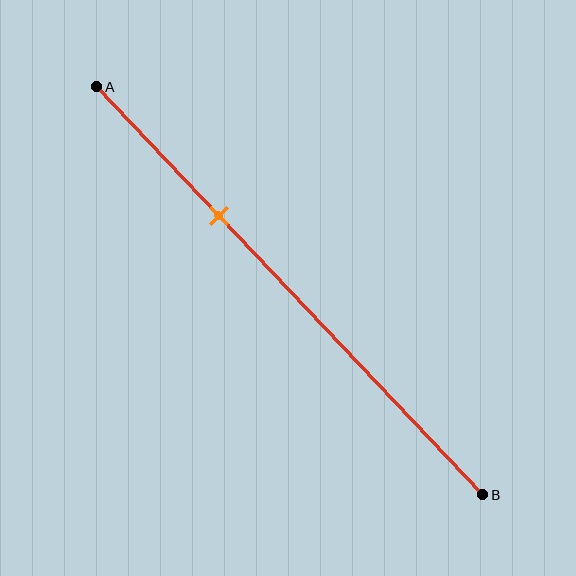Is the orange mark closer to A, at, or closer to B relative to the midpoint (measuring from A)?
The orange mark is closer to point A than the midpoint of segment AB.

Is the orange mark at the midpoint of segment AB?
No, the mark is at about 30% from A, not at the 50% midpoint.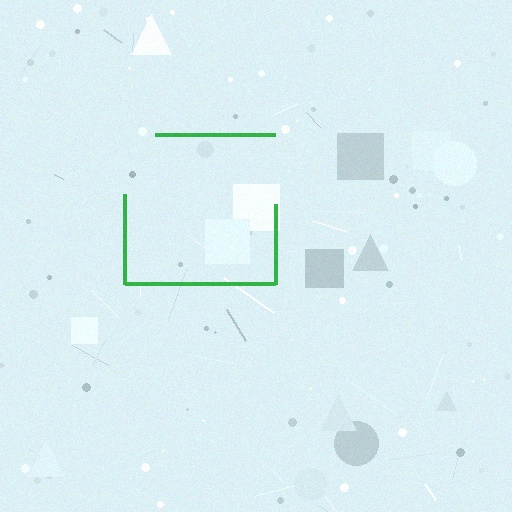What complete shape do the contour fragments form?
The contour fragments form a square.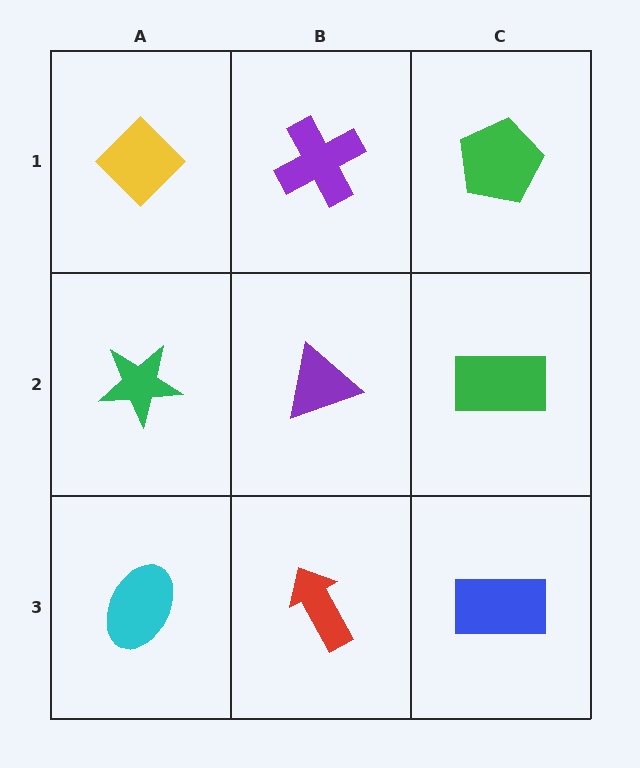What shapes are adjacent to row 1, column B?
A purple triangle (row 2, column B), a yellow diamond (row 1, column A), a green pentagon (row 1, column C).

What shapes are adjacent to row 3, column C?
A green rectangle (row 2, column C), a red arrow (row 3, column B).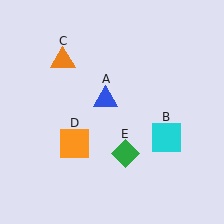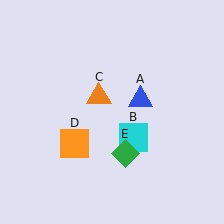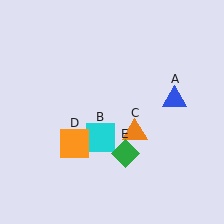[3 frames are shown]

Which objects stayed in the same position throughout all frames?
Orange square (object D) and green diamond (object E) remained stationary.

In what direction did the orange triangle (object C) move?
The orange triangle (object C) moved down and to the right.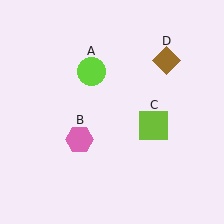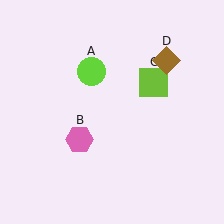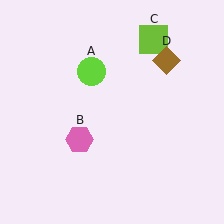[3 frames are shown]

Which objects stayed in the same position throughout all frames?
Lime circle (object A) and pink hexagon (object B) and brown diamond (object D) remained stationary.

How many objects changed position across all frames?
1 object changed position: lime square (object C).